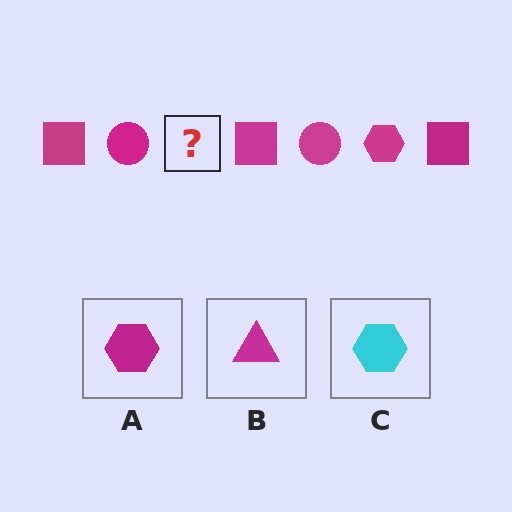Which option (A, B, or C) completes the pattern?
A.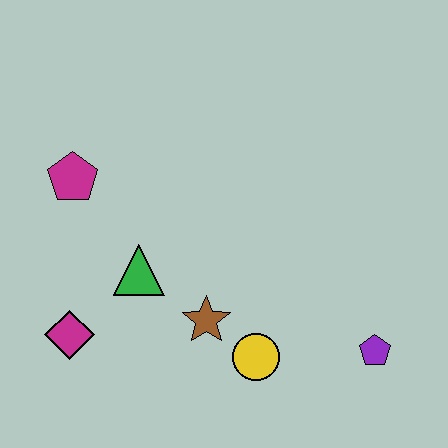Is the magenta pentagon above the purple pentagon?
Yes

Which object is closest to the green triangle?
The brown star is closest to the green triangle.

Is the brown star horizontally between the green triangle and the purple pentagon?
Yes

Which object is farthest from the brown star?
The magenta pentagon is farthest from the brown star.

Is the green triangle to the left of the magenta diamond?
No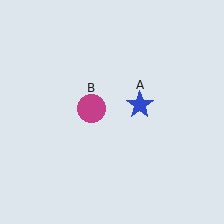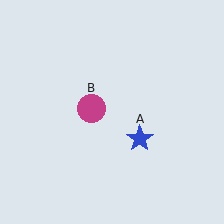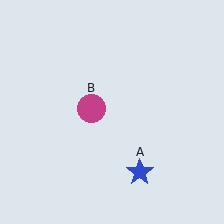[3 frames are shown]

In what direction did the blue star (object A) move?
The blue star (object A) moved down.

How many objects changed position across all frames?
1 object changed position: blue star (object A).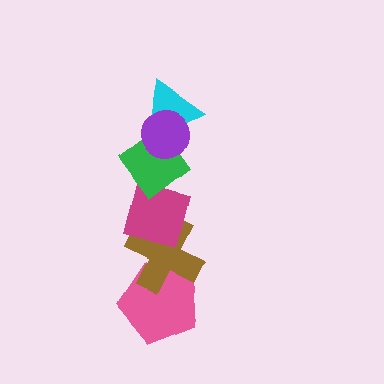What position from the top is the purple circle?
The purple circle is 1st from the top.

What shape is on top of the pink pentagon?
The brown cross is on top of the pink pentagon.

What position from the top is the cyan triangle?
The cyan triangle is 2nd from the top.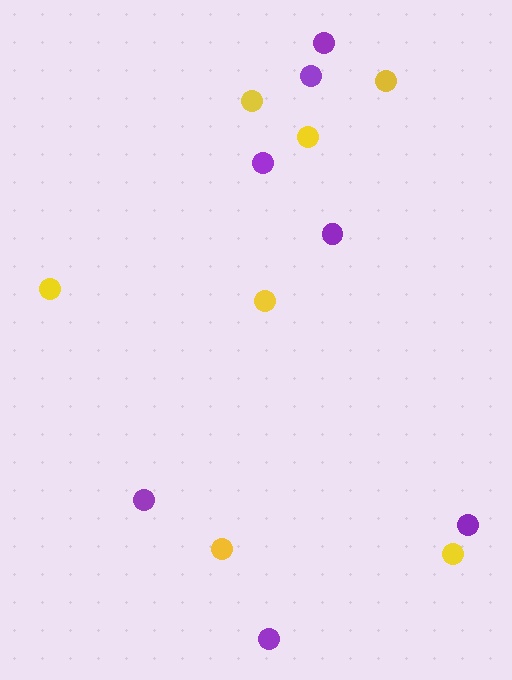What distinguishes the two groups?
There are 2 groups: one group of yellow circles (7) and one group of purple circles (7).